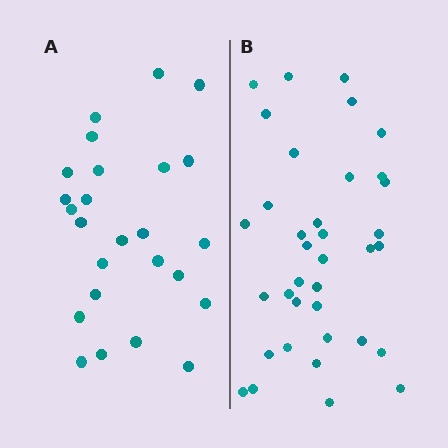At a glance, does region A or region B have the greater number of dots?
Region B (the right region) has more dots.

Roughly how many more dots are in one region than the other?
Region B has roughly 12 or so more dots than region A.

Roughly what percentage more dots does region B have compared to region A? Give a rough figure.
About 45% more.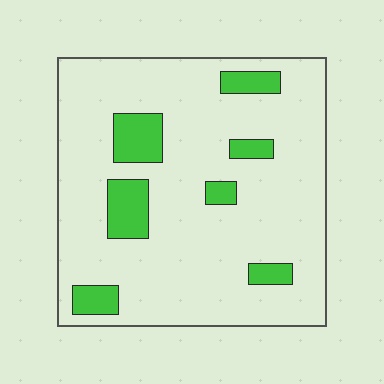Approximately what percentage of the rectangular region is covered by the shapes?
Approximately 15%.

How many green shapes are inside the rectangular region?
7.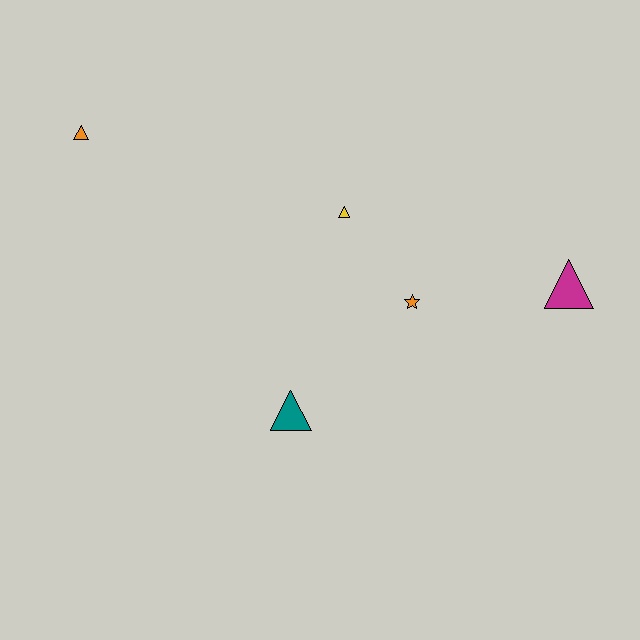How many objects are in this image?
There are 5 objects.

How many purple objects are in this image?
There are no purple objects.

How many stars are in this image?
There is 1 star.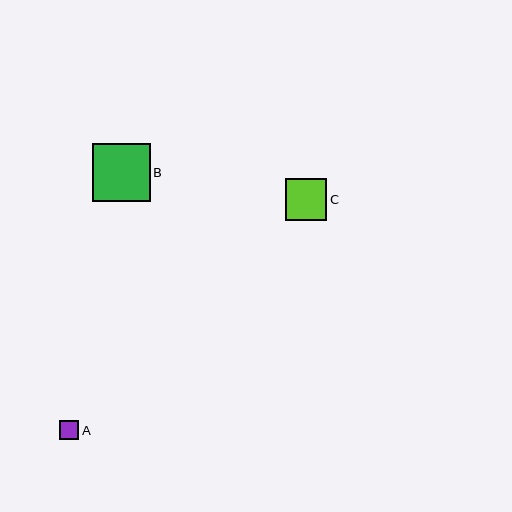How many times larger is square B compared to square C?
Square B is approximately 1.4 times the size of square C.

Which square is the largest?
Square B is the largest with a size of approximately 58 pixels.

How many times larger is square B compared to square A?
Square B is approximately 3.1 times the size of square A.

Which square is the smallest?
Square A is the smallest with a size of approximately 19 pixels.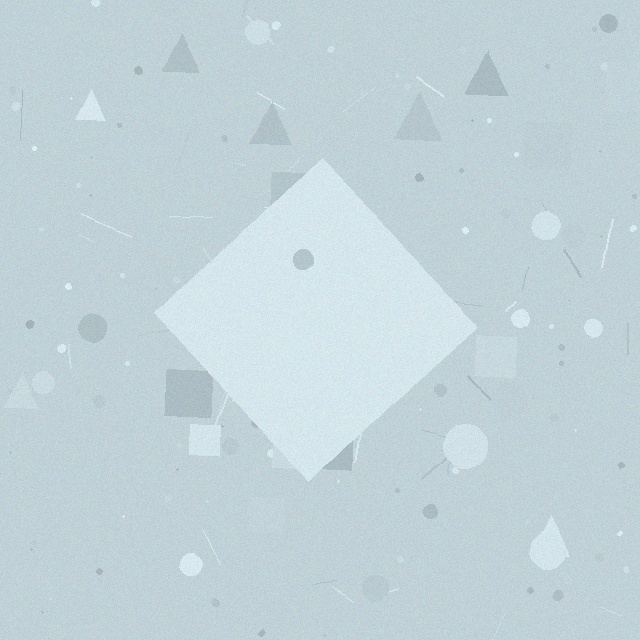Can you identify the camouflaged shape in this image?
The camouflaged shape is a diamond.